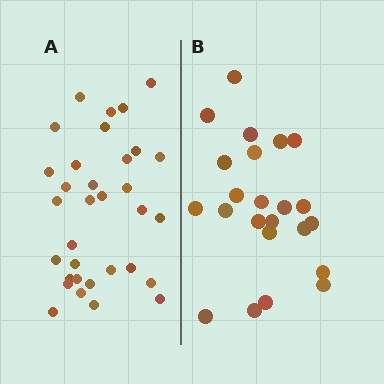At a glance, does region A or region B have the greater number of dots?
Region A (the left region) has more dots.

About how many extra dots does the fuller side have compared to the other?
Region A has roughly 10 or so more dots than region B.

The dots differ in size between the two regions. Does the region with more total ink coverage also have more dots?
No. Region B has more total ink coverage because its dots are larger, but region A actually contains more individual dots. Total area can be misleading — the number of items is what matters here.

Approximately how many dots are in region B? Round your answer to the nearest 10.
About 20 dots. (The exact count is 23, which rounds to 20.)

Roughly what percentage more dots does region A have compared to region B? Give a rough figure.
About 45% more.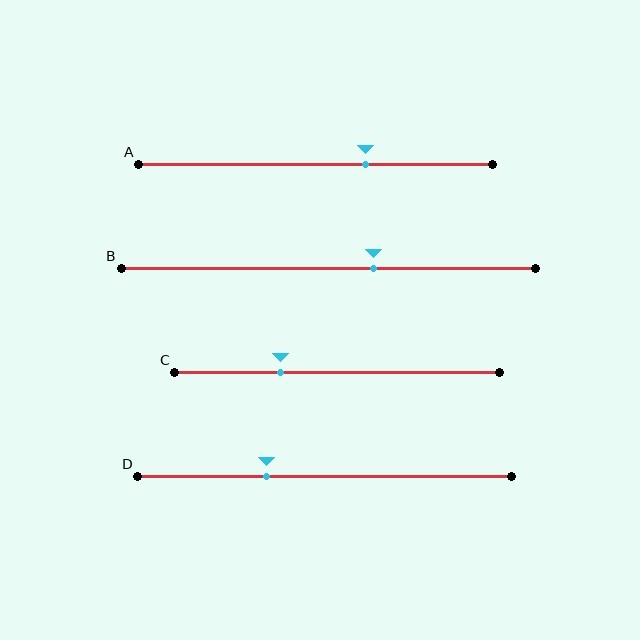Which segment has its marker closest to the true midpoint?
Segment B has its marker closest to the true midpoint.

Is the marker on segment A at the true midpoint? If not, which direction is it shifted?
No, the marker on segment A is shifted to the right by about 14% of the segment length.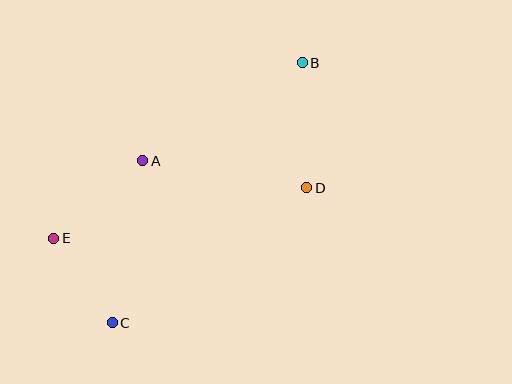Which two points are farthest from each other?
Points B and C are farthest from each other.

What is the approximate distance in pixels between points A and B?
The distance between A and B is approximately 187 pixels.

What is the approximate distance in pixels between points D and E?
The distance between D and E is approximately 258 pixels.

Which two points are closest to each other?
Points C and E are closest to each other.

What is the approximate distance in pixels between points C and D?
The distance between C and D is approximately 237 pixels.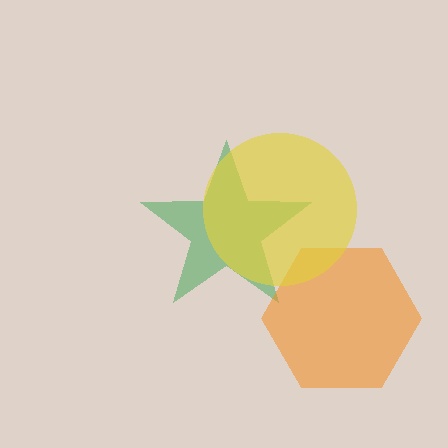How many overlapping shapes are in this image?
There are 3 overlapping shapes in the image.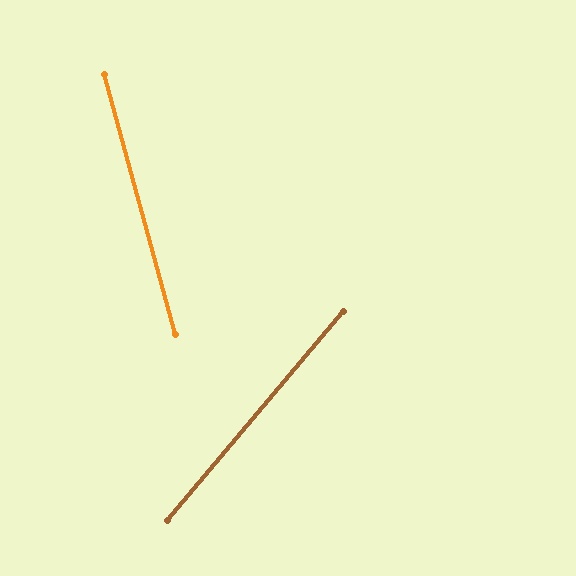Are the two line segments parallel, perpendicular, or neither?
Neither parallel nor perpendicular — they differ by about 55°.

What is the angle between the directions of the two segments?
Approximately 55 degrees.